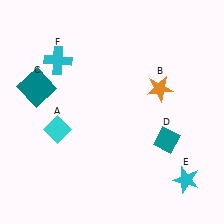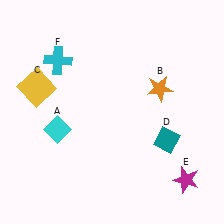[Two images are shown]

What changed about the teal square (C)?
In Image 1, C is teal. In Image 2, it changed to yellow.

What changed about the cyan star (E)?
In Image 1, E is cyan. In Image 2, it changed to magenta.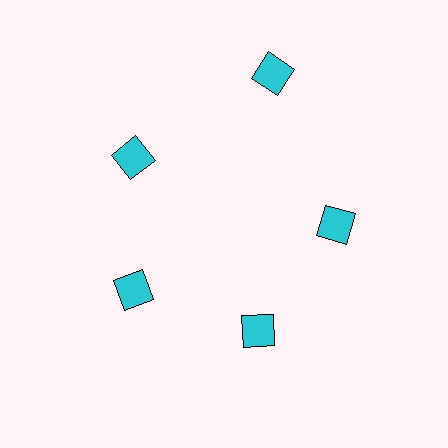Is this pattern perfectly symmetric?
No. The 5 cyan diamonds are arranged in a ring, but one element near the 1 o'clock position is pushed outward from the center, breaking the 5-fold rotational symmetry.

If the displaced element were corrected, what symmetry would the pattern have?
It would have 5-fold rotational symmetry — the pattern would map onto itself every 72 degrees.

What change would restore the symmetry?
The symmetry would be restored by moving it inward, back onto the ring so that all 5 diamonds sit at equal angles and equal distance from the center.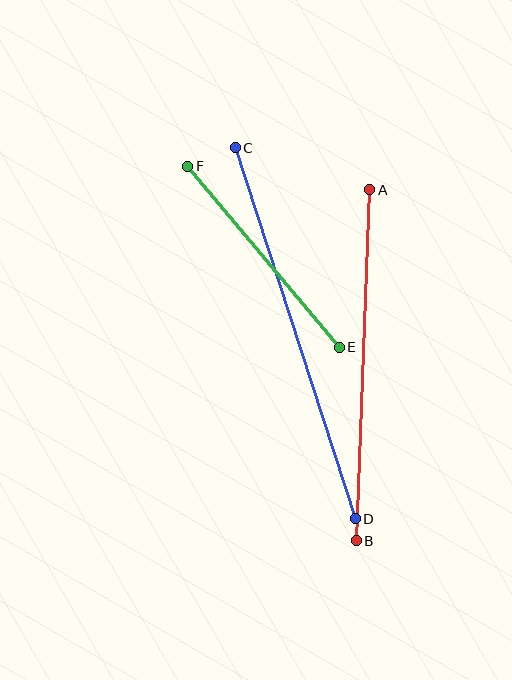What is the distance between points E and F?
The distance is approximately 236 pixels.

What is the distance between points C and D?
The distance is approximately 390 pixels.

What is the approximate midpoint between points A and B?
The midpoint is at approximately (363, 365) pixels.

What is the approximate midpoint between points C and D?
The midpoint is at approximately (295, 333) pixels.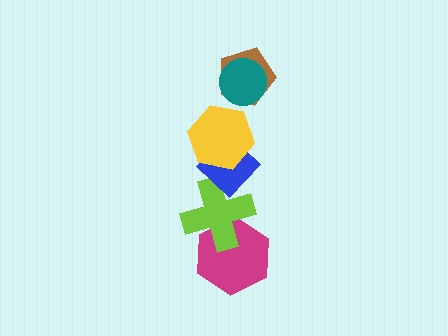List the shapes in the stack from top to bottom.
From top to bottom: the teal circle, the brown pentagon, the yellow hexagon, the blue diamond, the lime cross, the magenta hexagon.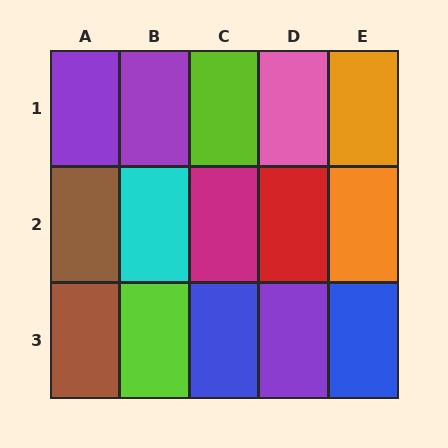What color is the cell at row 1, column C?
Lime.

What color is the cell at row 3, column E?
Blue.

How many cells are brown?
2 cells are brown.